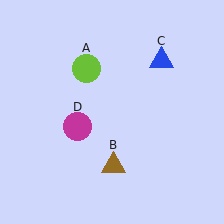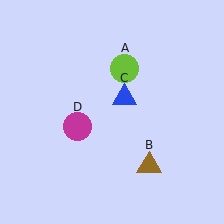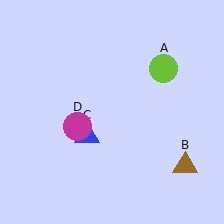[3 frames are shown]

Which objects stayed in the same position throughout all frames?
Magenta circle (object D) remained stationary.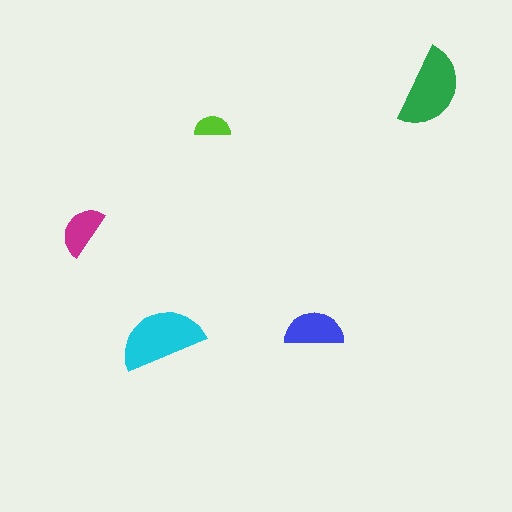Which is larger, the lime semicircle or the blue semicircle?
The blue one.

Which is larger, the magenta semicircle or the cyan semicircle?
The cyan one.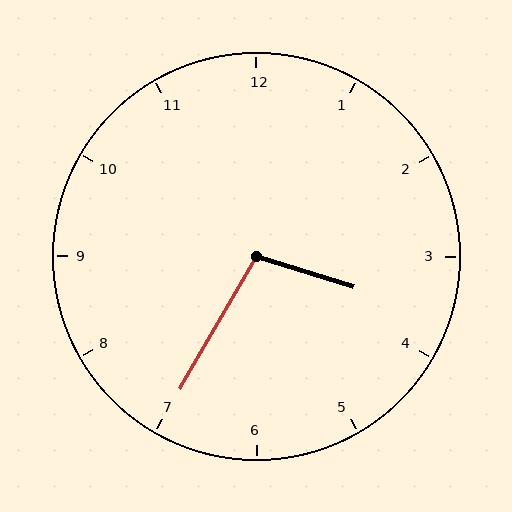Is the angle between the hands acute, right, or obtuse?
It is obtuse.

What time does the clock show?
3:35.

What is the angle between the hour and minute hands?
Approximately 102 degrees.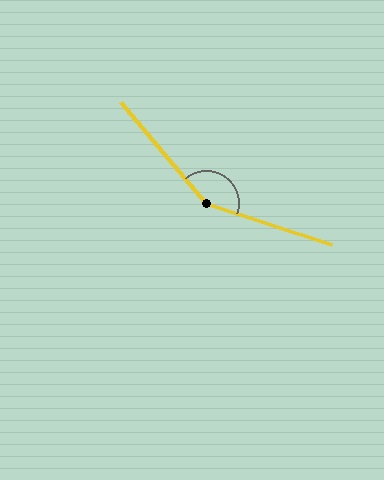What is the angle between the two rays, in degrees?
Approximately 148 degrees.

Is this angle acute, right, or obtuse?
It is obtuse.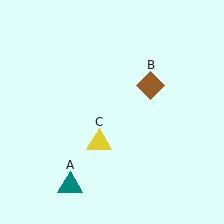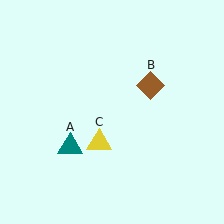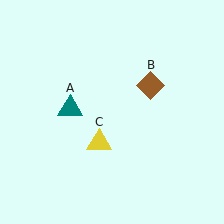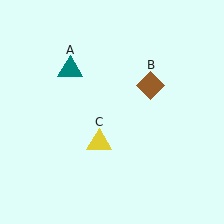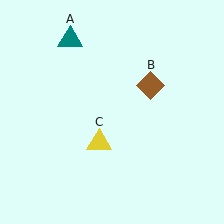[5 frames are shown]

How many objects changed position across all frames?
1 object changed position: teal triangle (object A).